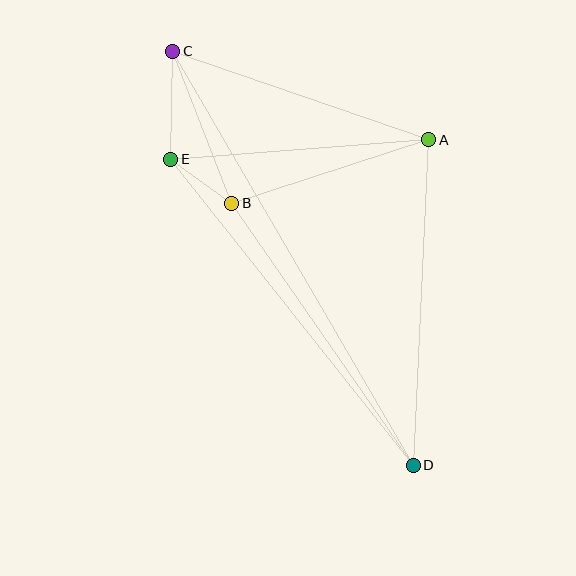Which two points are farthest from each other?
Points C and D are farthest from each other.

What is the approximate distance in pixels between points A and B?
The distance between A and B is approximately 207 pixels.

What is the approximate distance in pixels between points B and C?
The distance between B and C is approximately 163 pixels.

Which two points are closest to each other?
Points B and E are closest to each other.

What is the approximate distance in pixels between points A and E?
The distance between A and E is approximately 259 pixels.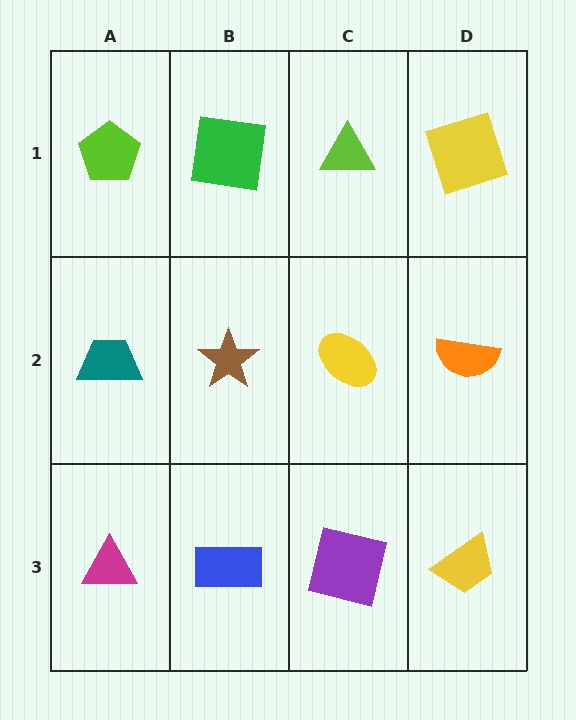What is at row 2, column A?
A teal trapezoid.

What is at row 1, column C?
A lime triangle.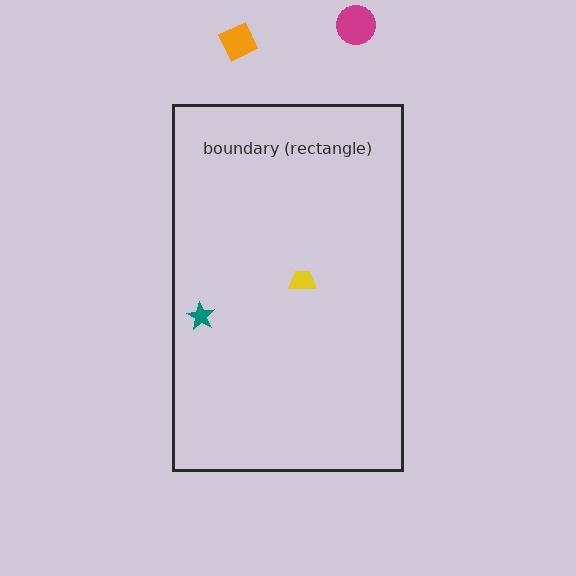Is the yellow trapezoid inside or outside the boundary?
Inside.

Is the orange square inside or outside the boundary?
Outside.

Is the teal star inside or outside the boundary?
Inside.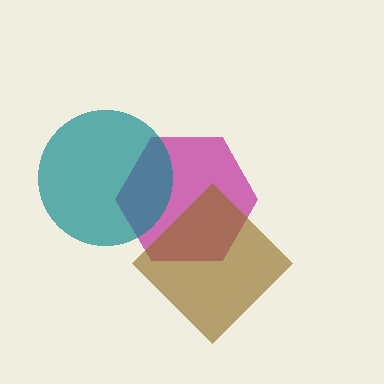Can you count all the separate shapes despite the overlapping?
Yes, there are 3 separate shapes.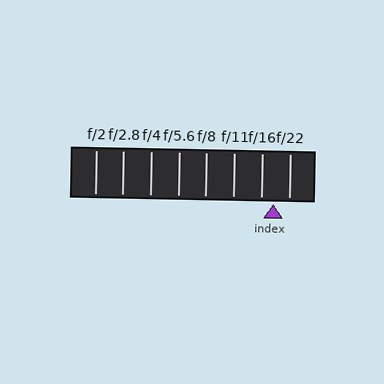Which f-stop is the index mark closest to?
The index mark is closest to f/16.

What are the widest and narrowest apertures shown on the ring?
The widest aperture shown is f/2 and the narrowest is f/22.